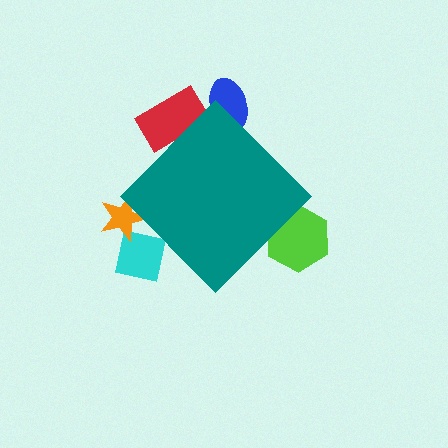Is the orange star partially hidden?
Yes, the orange star is partially hidden behind the teal diamond.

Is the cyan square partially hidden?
Yes, the cyan square is partially hidden behind the teal diamond.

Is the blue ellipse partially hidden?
Yes, the blue ellipse is partially hidden behind the teal diamond.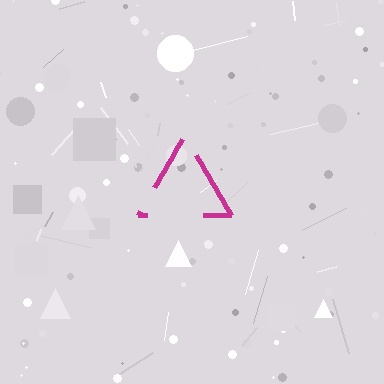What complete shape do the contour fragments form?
The contour fragments form a triangle.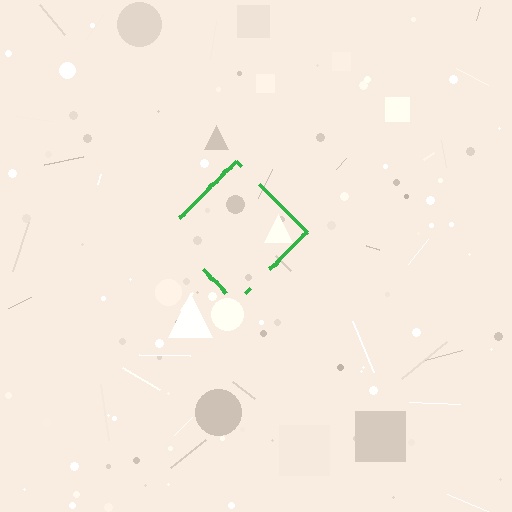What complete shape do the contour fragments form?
The contour fragments form a diamond.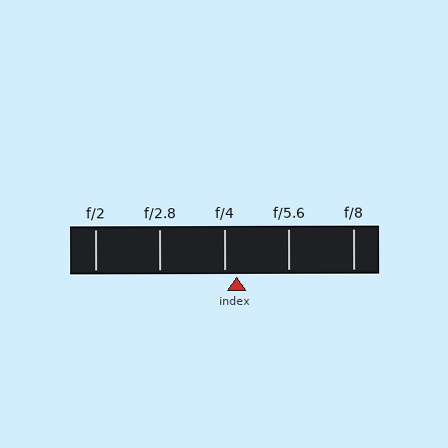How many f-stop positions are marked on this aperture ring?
There are 5 f-stop positions marked.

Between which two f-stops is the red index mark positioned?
The index mark is between f/4 and f/5.6.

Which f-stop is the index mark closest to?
The index mark is closest to f/4.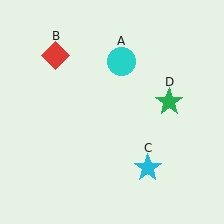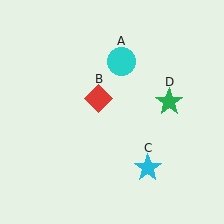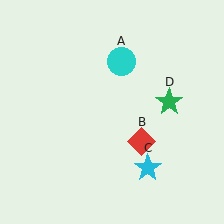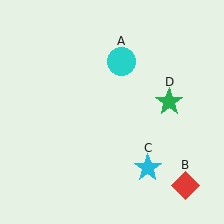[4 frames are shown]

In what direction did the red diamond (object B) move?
The red diamond (object B) moved down and to the right.